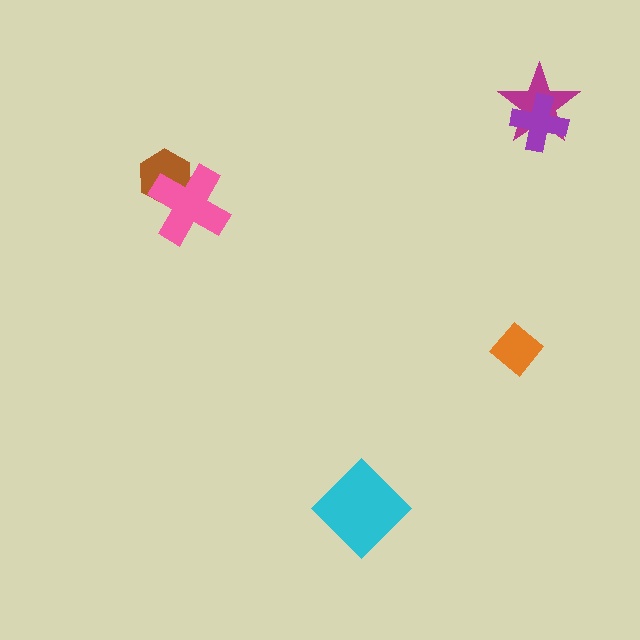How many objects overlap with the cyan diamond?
0 objects overlap with the cyan diamond.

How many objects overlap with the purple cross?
1 object overlaps with the purple cross.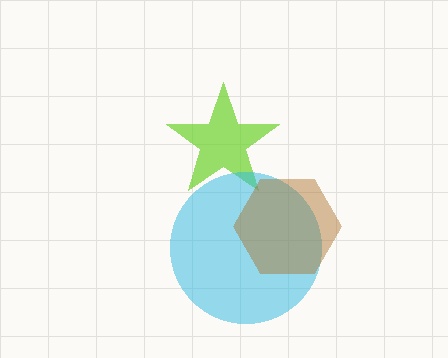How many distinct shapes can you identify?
There are 3 distinct shapes: a lime star, a cyan circle, a brown hexagon.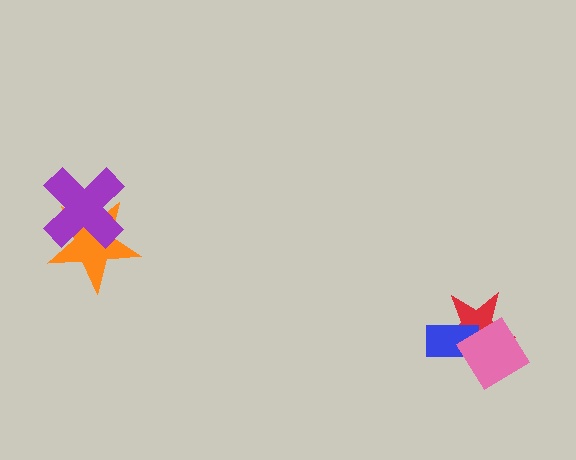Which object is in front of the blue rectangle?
The pink diamond is in front of the blue rectangle.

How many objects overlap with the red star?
2 objects overlap with the red star.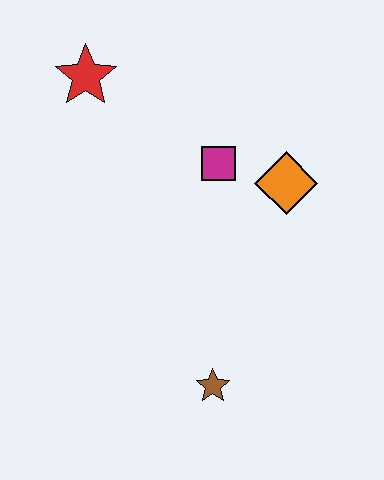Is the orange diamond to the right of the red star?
Yes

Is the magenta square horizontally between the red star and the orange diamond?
Yes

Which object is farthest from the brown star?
The red star is farthest from the brown star.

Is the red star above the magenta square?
Yes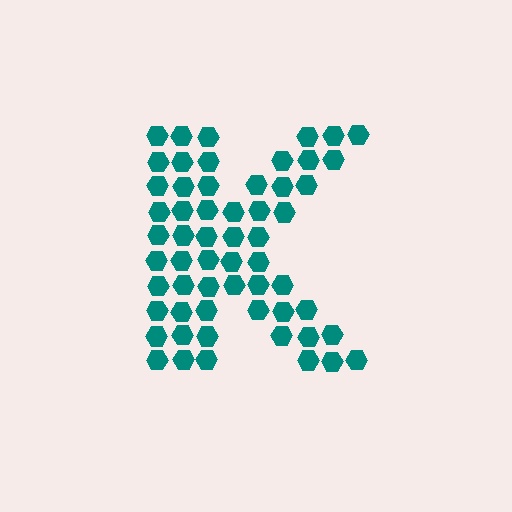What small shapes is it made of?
It is made of small hexagons.